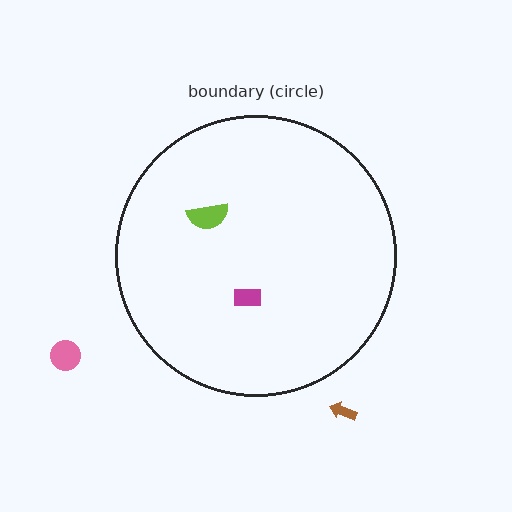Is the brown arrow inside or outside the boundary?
Outside.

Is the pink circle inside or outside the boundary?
Outside.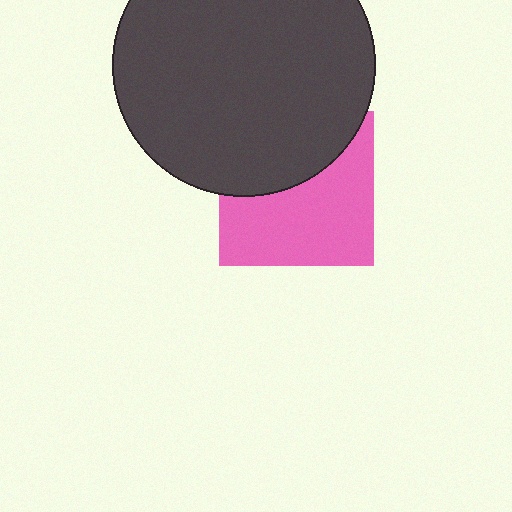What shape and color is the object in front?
The object in front is a dark gray circle.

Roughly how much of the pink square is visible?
About half of it is visible (roughly 59%).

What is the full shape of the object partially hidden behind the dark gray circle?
The partially hidden object is a pink square.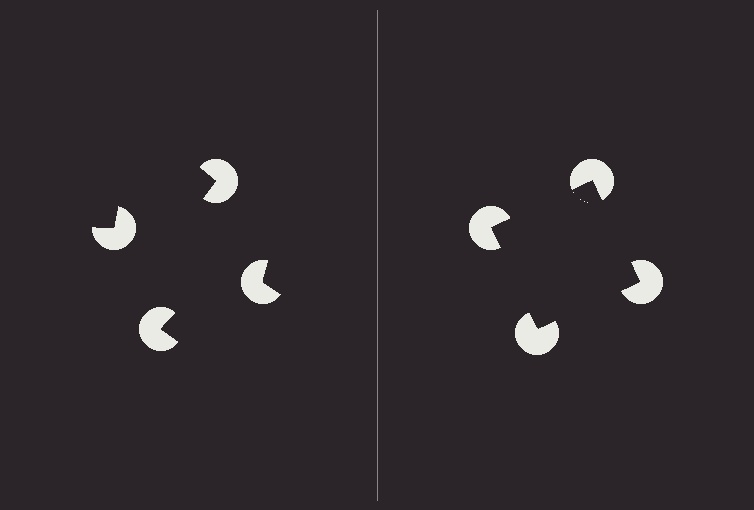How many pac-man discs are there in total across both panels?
8 — 4 on each side.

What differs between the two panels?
The pac-man discs are positioned identically on both sides; only the wedge orientations differ. On the right they align to a square; on the left they are misaligned.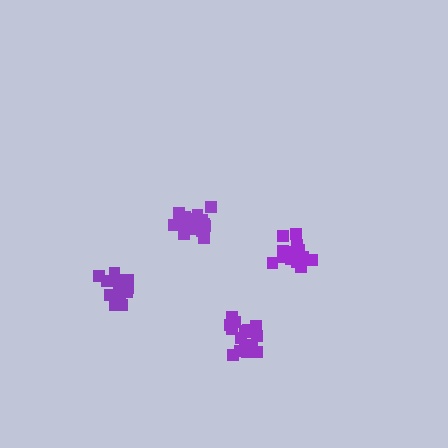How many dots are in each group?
Group 1: 16 dots, Group 2: 18 dots, Group 3: 18 dots, Group 4: 14 dots (66 total).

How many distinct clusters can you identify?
There are 4 distinct clusters.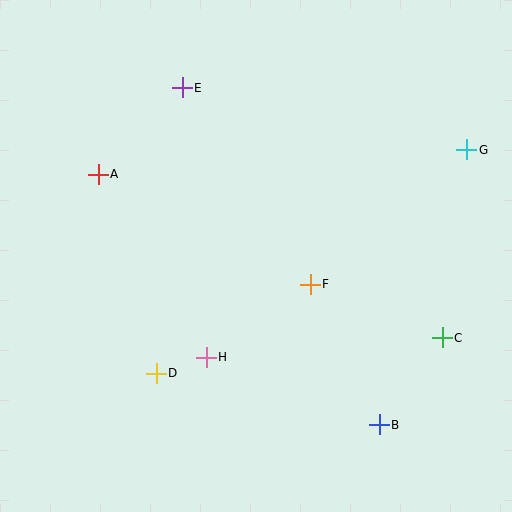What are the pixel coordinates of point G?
Point G is at (467, 150).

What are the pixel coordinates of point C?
Point C is at (442, 338).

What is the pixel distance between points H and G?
The distance between H and G is 333 pixels.